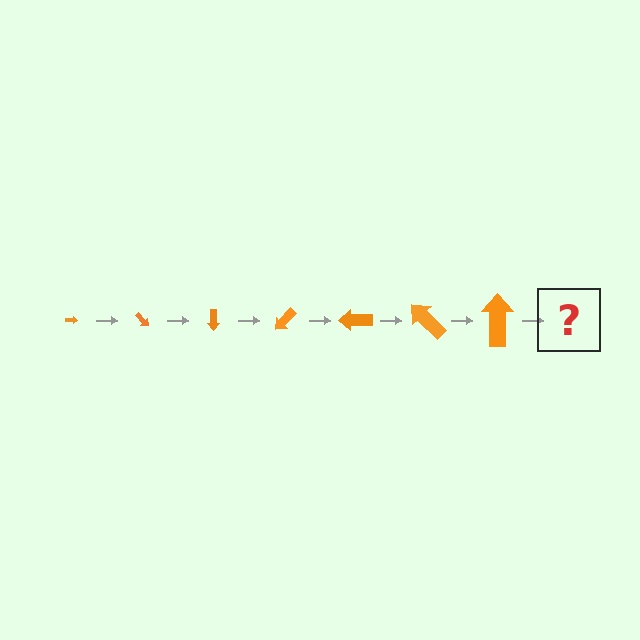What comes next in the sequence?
The next element should be an arrow, larger than the previous one and rotated 315 degrees from the start.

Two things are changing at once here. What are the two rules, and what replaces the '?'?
The two rules are that the arrow grows larger each step and it rotates 45 degrees each step. The '?' should be an arrow, larger than the previous one and rotated 315 degrees from the start.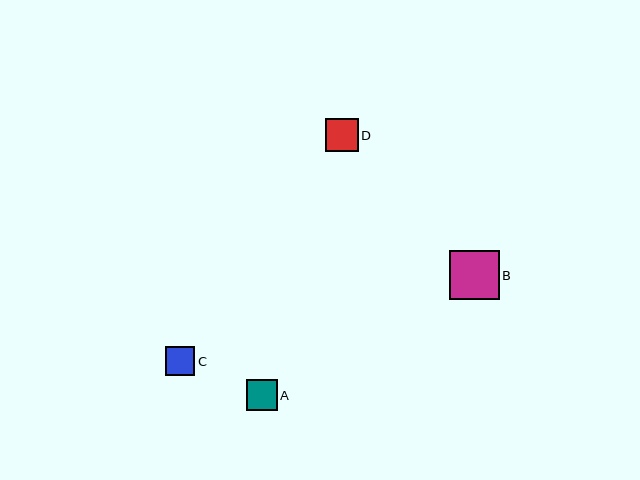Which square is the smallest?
Square C is the smallest with a size of approximately 29 pixels.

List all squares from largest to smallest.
From largest to smallest: B, D, A, C.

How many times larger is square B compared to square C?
Square B is approximately 1.7 times the size of square C.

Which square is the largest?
Square B is the largest with a size of approximately 50 pixels.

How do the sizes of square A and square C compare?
Square A and square C are approximately the same size.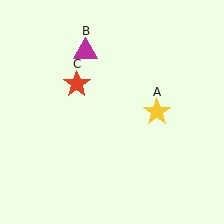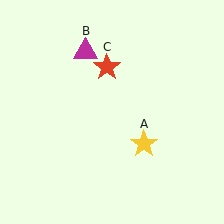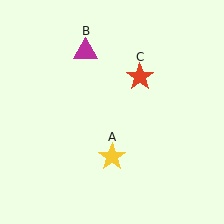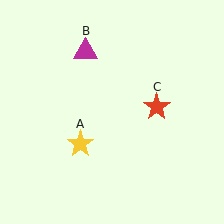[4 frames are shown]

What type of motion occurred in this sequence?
The yellow star (object A), red star (object C) rotated clockwise around the center of the scene.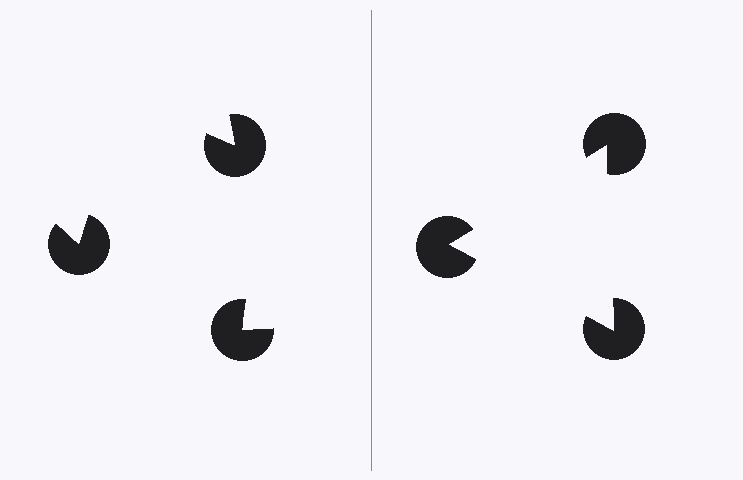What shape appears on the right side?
An illusory triangle.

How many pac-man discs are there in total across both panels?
6 — 3 on each side.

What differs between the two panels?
The pac-man discs are positioned identically on both sides; only the wedge orientations differ. On the right they align to a triangle; on the left they are misaligned.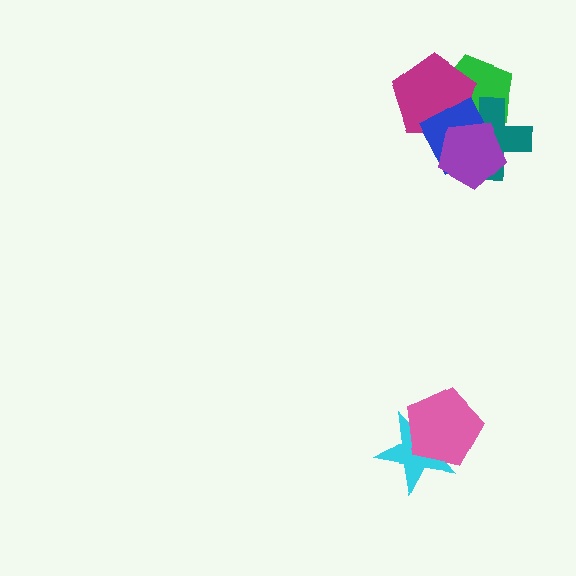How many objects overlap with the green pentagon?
4 objects overlap with the green pentagon.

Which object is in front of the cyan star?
The pink pentagon is in front of the cyan star.